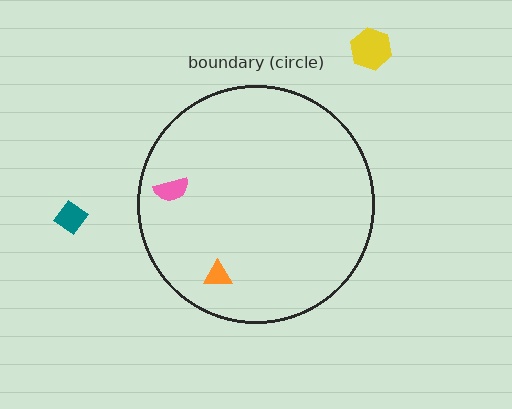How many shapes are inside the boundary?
2 inside, 2 outside.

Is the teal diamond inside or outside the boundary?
Outside.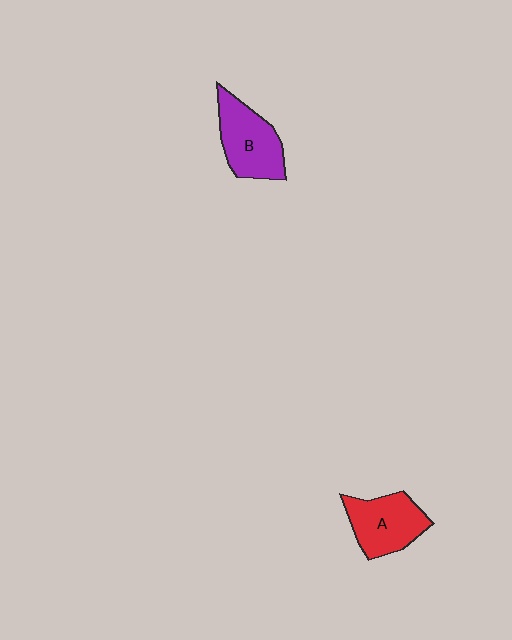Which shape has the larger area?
Shape B (purple).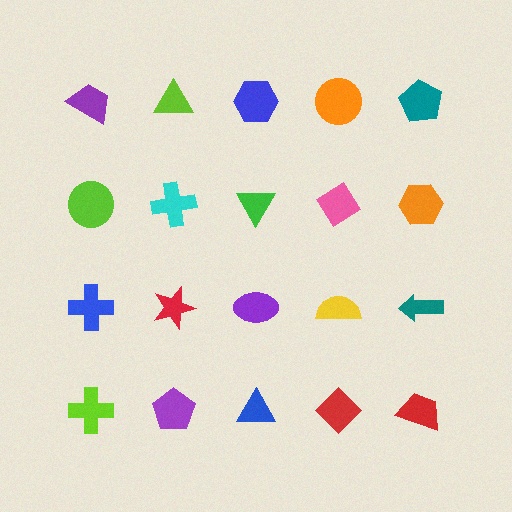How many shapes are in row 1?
5 shapes.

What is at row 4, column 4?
A red diamond.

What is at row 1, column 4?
An orange circle.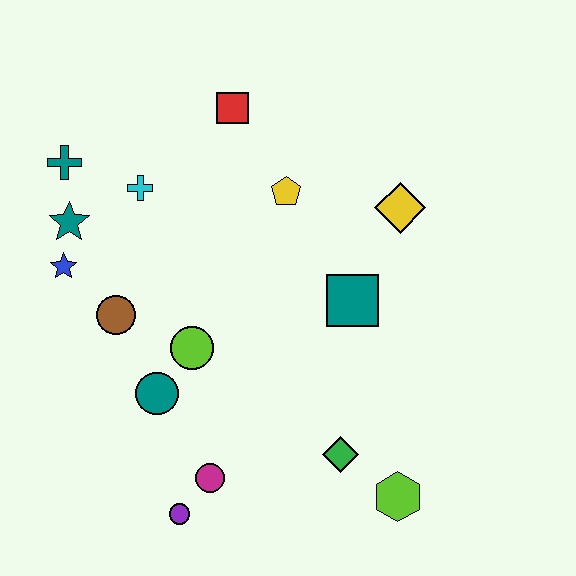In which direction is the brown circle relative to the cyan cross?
The brown circle is below the cyan cross.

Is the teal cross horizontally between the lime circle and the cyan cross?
No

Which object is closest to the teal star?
The blue star is closest to the teal star.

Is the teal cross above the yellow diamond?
Yes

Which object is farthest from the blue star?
The lime hexagon is farthest from the blue star.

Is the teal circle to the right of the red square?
No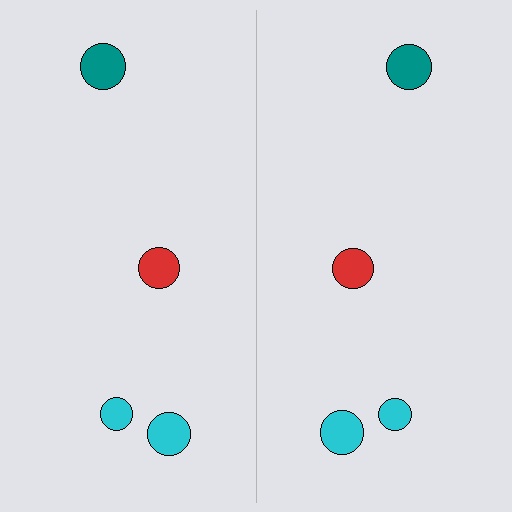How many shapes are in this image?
There are 8 shapes in this image.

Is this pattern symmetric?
Yes, this pattern has bilateral (reflection) symmetry.